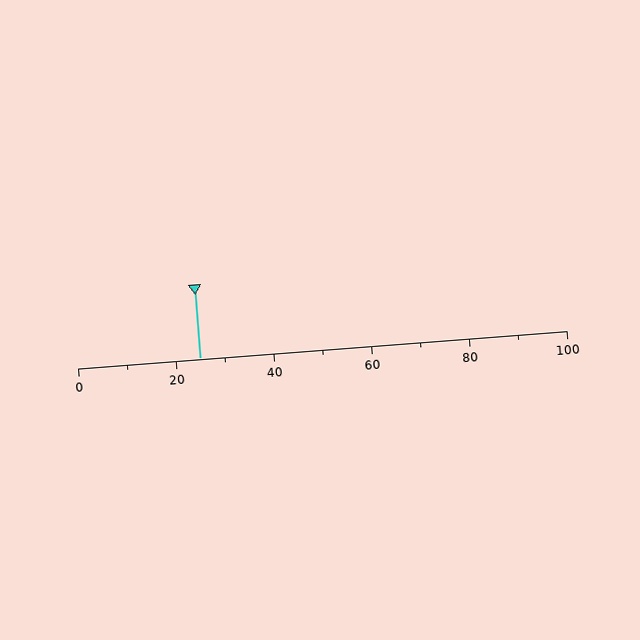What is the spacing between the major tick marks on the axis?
The major ticks are spaced 20 apart.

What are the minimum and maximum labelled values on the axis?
The axis runs from 0 to 100.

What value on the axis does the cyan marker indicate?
The marker indicates approximately 25.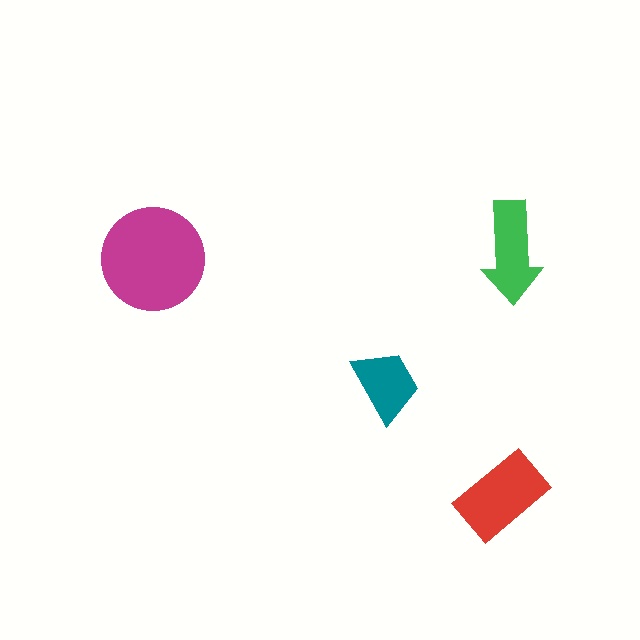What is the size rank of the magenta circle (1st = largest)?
1st.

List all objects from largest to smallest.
The magenta circle, the red rectangle, the green arrow, the teal trapezoid.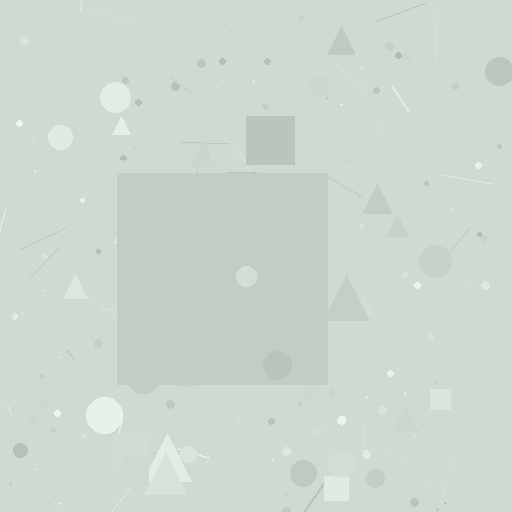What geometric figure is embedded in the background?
A square is embedded in the background.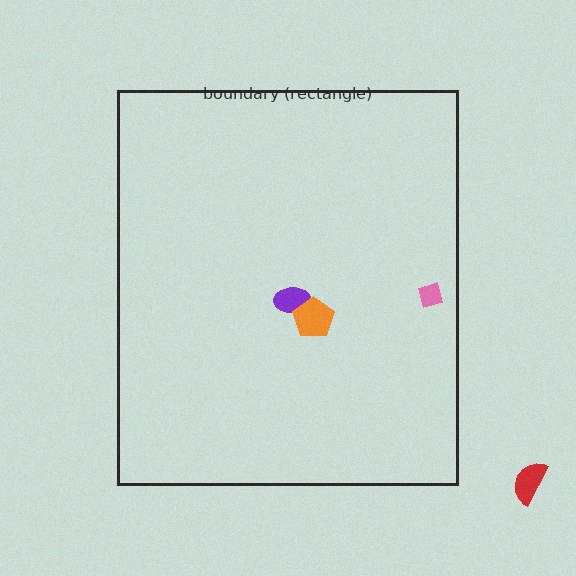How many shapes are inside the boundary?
3 inside, 1 outside.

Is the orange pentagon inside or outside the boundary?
Inside.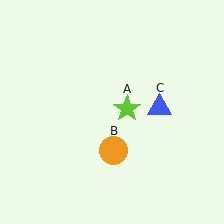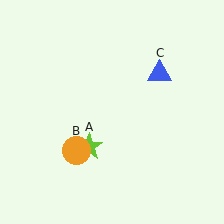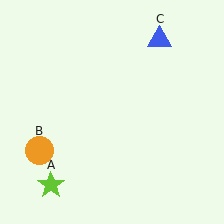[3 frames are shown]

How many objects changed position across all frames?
3 objects changed position: lime star (object A), orange circle (object B), blue triangle (object C).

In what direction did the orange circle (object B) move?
The orange circle (object B) moved left.